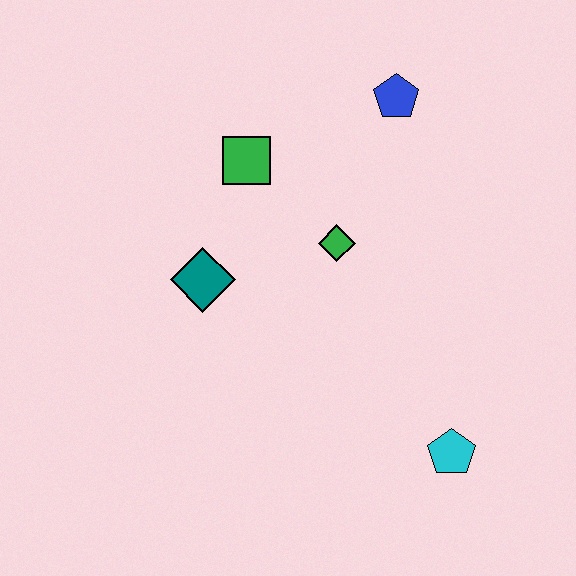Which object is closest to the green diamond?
The green square is closest to the green diamond.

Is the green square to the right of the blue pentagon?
No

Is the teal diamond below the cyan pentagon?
No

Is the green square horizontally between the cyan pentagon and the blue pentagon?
No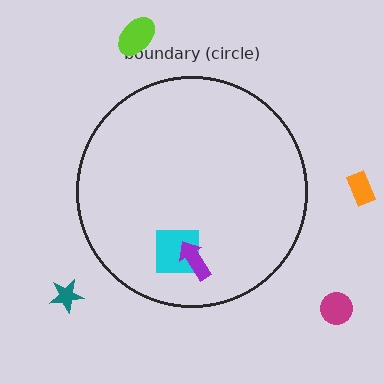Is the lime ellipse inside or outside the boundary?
Outside.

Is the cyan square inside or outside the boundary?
Inside.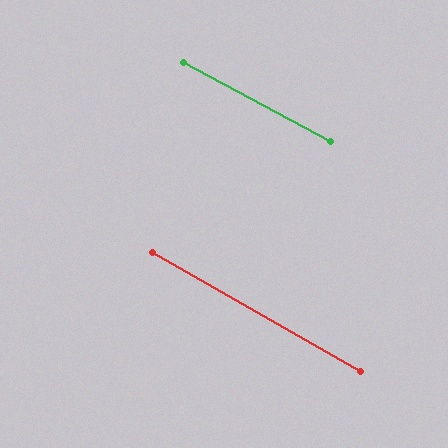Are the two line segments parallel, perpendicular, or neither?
Parallel — their directions differ by only 1.3°.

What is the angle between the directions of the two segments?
Approximately 1 degree.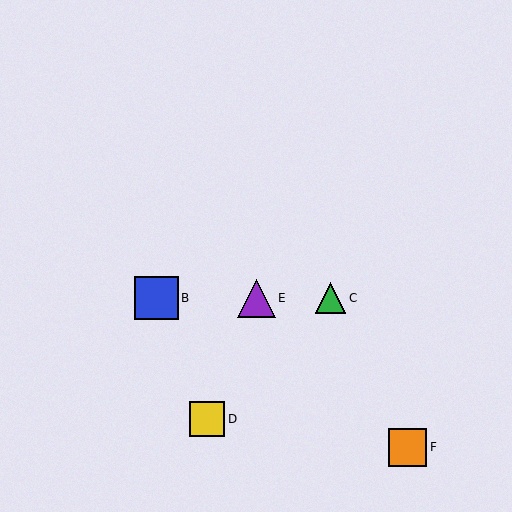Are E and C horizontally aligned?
Yes, both are at y≈298.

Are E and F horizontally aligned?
No, E is at y≈298 and F is at y≈447.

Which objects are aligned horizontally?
Objects A, B, C, E are aligned horizontally.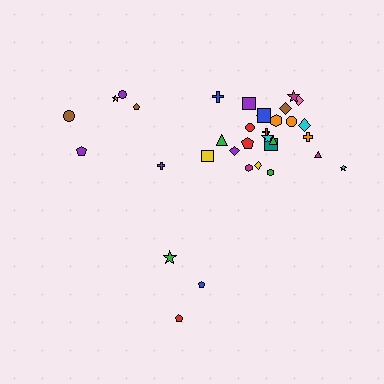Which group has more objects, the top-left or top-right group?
The top-right group.